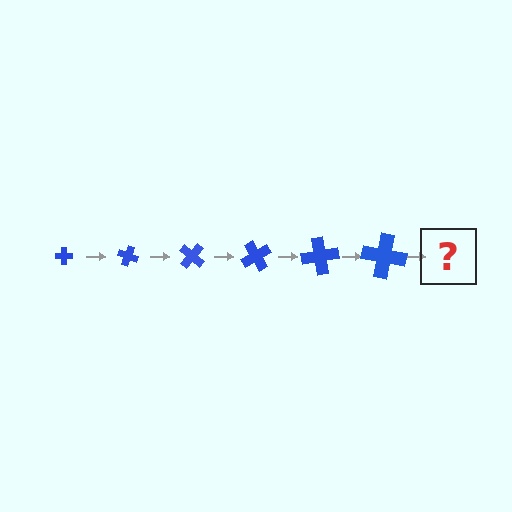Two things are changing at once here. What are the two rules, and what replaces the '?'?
The two rules are that the cross grows larger each step and it rotates 20 degrees each step. The '?' should be a cross, larger than the previous one and rotated 120 degrees from the start.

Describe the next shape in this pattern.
It should be a cross, larger than the previous one and rotated 120 degrees from the start.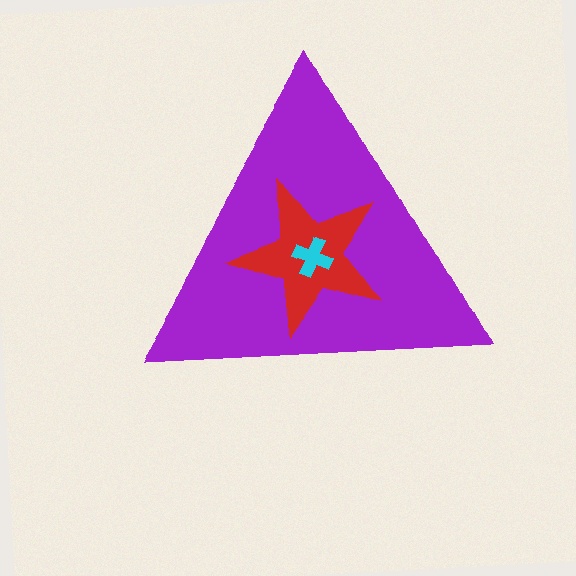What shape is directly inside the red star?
The cyan cross.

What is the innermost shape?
The cyan cross.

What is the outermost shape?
The purple triangle.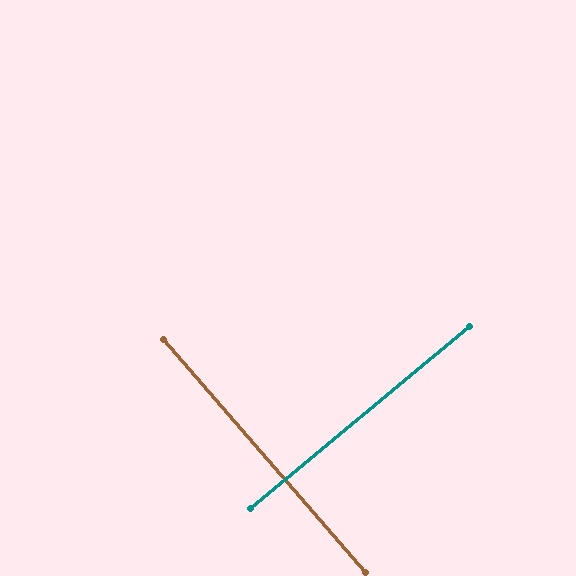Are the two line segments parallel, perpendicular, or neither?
Perpendicular — they meet at approximately 89°.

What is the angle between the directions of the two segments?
Approximately 89 degrees.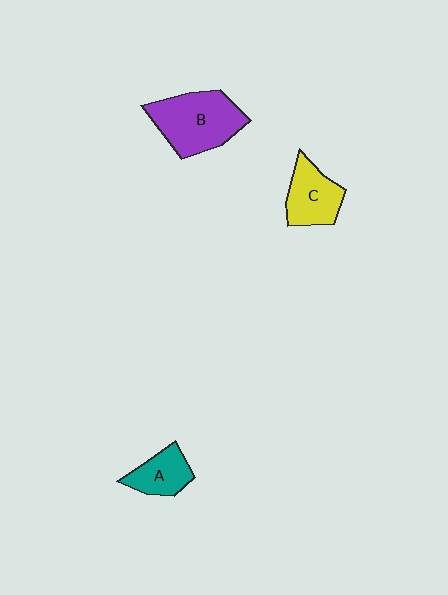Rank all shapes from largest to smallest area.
From largest to smallest: B (purple), C (yellow), A (teal).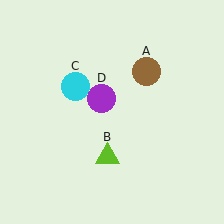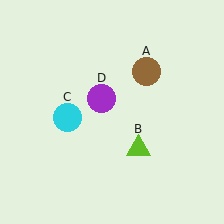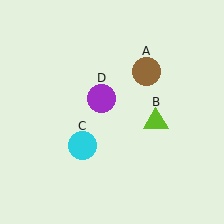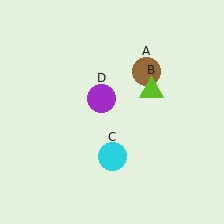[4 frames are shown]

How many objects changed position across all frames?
2 objects changed position: lime triangle (object B), cyan circle (object C).